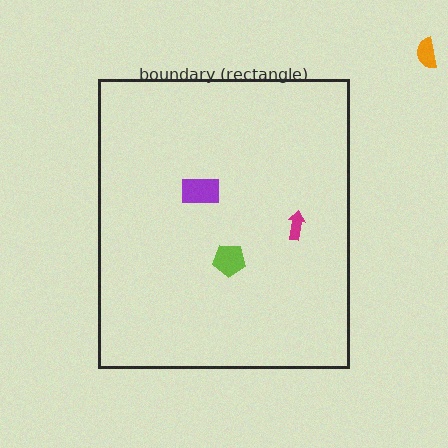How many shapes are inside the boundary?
3 inside, 1 outside.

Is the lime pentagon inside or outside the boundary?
Inside.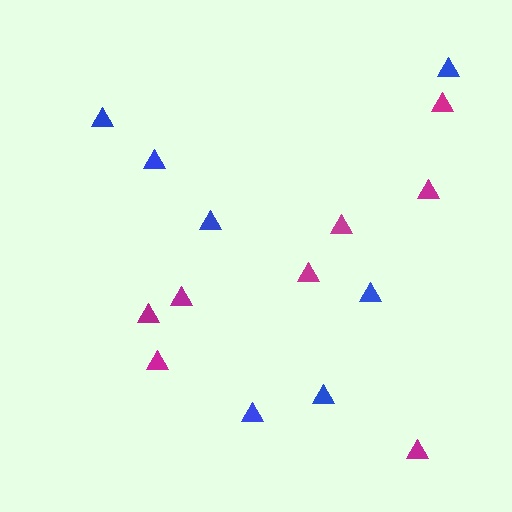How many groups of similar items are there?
There are 2 groups: one group of magenta triangles (8) and one group of blue triangles (7).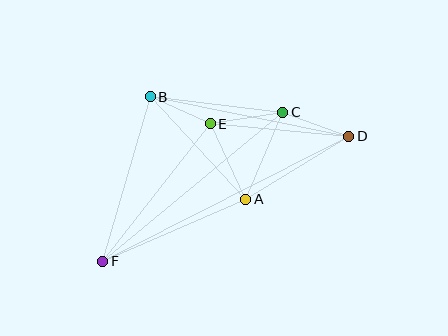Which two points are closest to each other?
Points B and E are closest to each other.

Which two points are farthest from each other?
Points D and F are farthest from each other.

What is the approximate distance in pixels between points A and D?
The distance between A and D is approximately 121 pixels.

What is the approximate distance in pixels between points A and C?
The distance between A and C is approximately 94 pixels.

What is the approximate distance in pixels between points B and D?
The distance between B and D is approximately 202 pixels.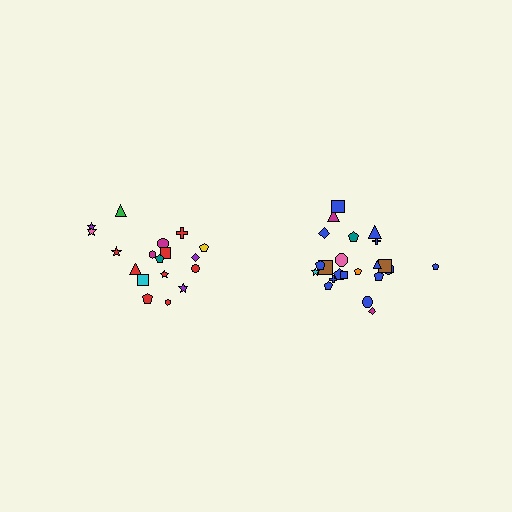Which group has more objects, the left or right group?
The right group.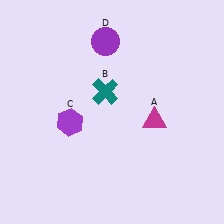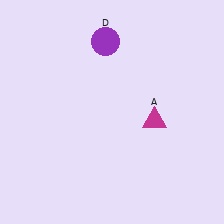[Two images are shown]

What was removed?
The purple hexagon (C), the teal cross (B) were removed in Image 2.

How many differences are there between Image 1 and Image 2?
There are 2 differences between the two images.